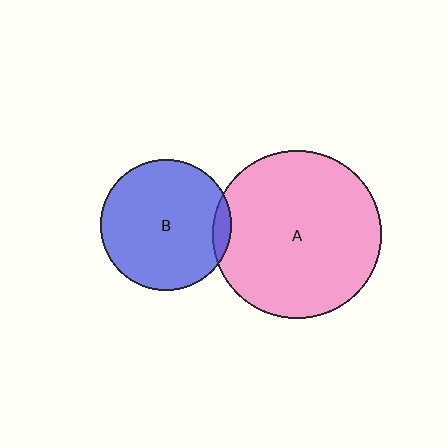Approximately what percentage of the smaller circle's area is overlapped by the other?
Approximately 5%.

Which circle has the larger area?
Circle A (pink).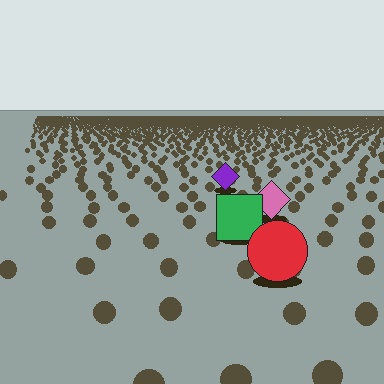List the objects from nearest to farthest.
From nearest to farthest: the red circle, the green square, the pink diamond, the purple diamond.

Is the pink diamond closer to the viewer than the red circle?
No. The red circle is closer — you can tell from the texture gradient: the ground texture is coarser near it.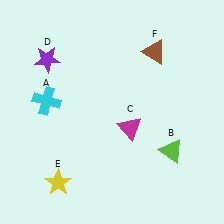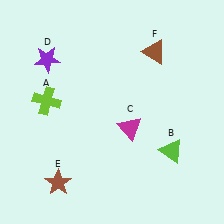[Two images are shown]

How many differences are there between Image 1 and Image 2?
There are 2 differences between the two images.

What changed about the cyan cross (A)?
In Image 1, A is cyan. In Image 2, it changed to lime.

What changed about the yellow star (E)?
In Image 1, E is yellow. In Image 2, it changed to brown.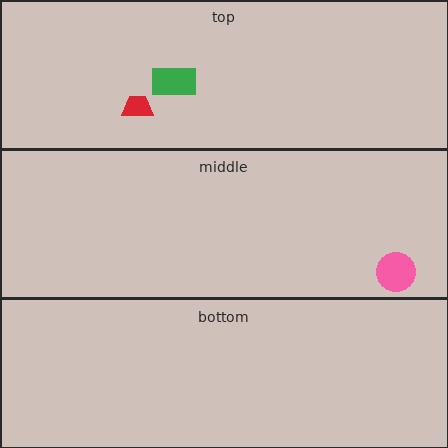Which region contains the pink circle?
The middle region.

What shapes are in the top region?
The green rectangle, the red trapezoid.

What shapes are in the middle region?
The pink circle.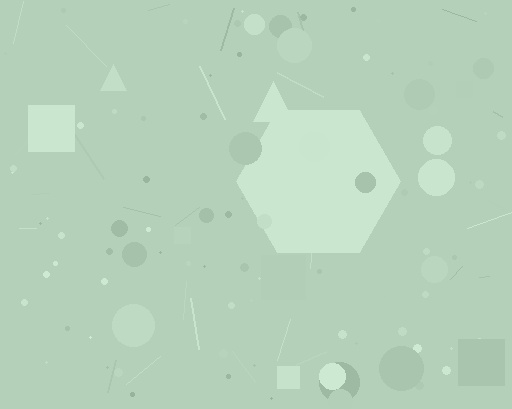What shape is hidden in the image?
A hexagon is hidden in the image.